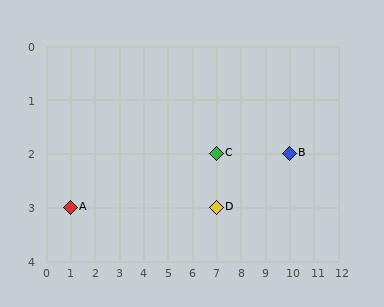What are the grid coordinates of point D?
Point D is at grid coordinates (7, 3).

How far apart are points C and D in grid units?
Points C and D are 1 row apart.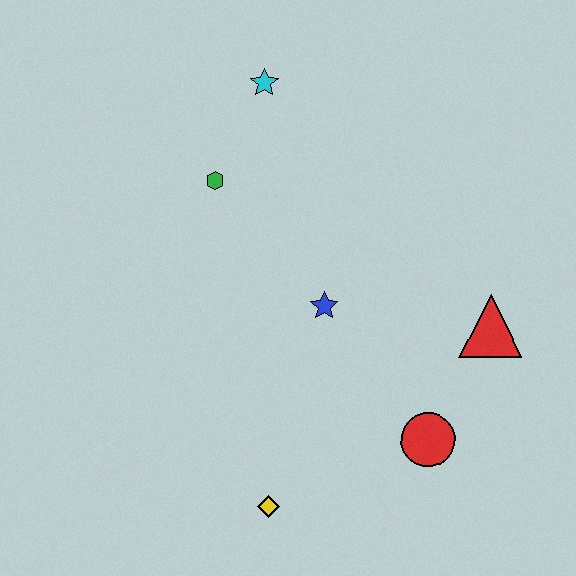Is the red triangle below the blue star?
Yes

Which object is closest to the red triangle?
The red circle is closest to the red triangle.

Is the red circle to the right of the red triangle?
No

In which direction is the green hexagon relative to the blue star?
The green hexagon is above the blue star.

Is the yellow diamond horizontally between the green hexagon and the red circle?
Yes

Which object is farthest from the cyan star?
The yellow diamond is farthest from the cyan star.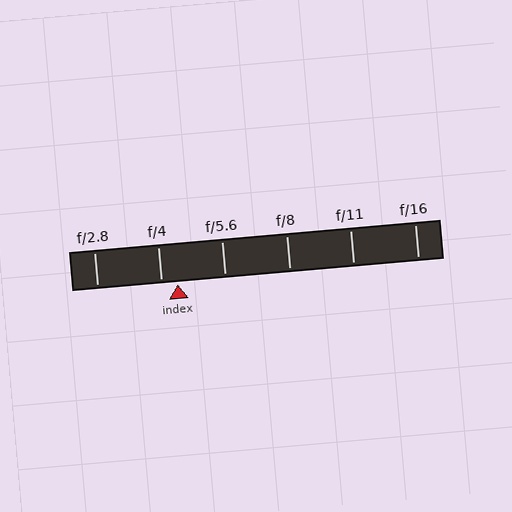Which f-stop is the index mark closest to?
The index mark is closest to f/4.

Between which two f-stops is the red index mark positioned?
The index mark is between f/4 and f/5.6.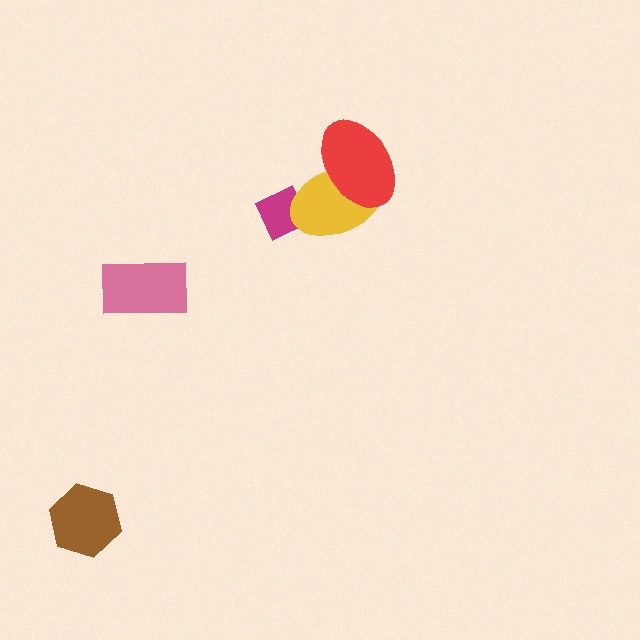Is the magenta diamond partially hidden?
Yes, it is partially covered by another shape.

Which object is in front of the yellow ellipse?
The red ellipse is in front of the yellow ellipse.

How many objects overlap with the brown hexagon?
0 objects overlap with the brown hexagon.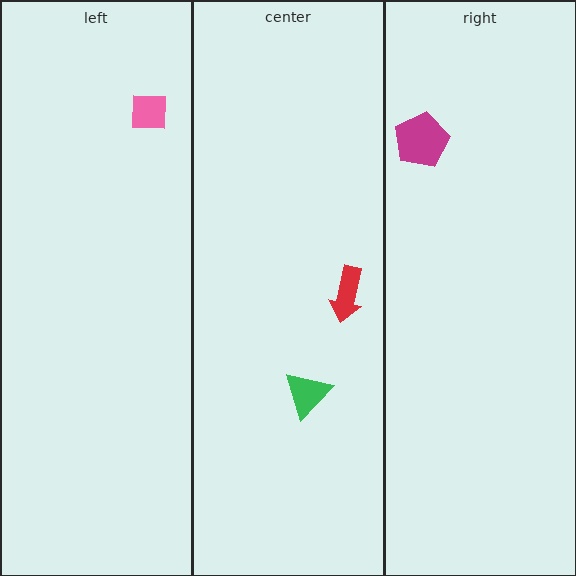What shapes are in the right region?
The magenta pentagon.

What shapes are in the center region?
The red arrow, the green triangle.